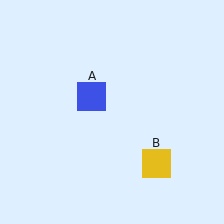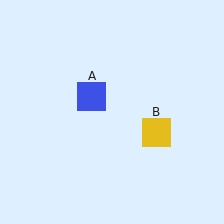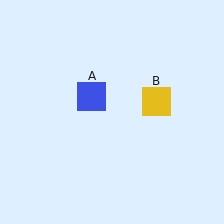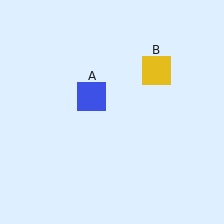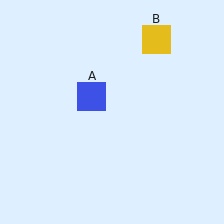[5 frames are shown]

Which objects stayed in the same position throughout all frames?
Blue square (object A) remained stationary.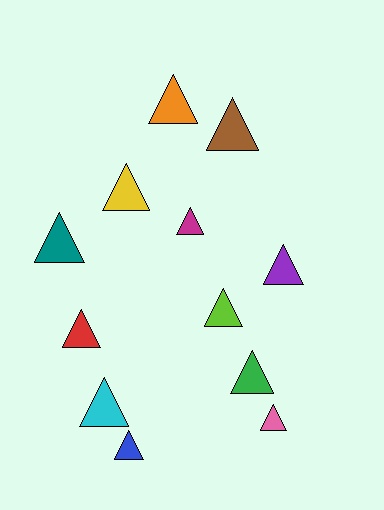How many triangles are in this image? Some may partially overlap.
There are 12 triangles.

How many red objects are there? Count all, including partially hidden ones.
There is 1 red object.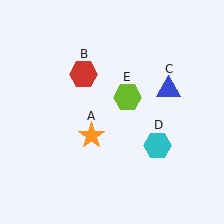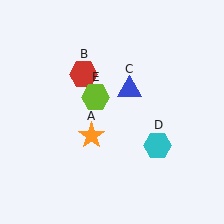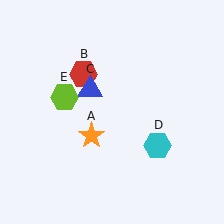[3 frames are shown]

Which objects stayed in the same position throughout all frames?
Orange star (object A) and red hexagon (object B) and cyan hexagon (object D) remained stationary.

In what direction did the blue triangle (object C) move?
The blue triangle (object C) moved left.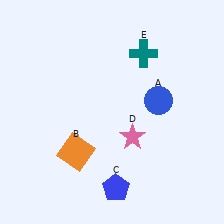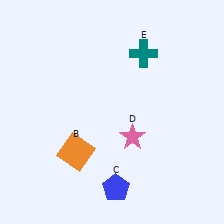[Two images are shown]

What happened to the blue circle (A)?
The blue circle (A) was removed in Image 2. It was in the top-right area of Image 1.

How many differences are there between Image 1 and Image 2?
There is 1 difference between the two images.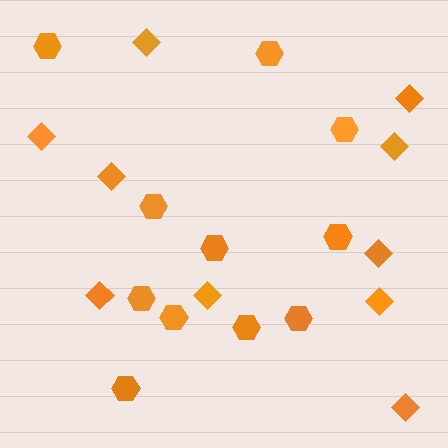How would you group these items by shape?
There are 2 groups: one group of diamonds (10) and one group of hexagons (11).